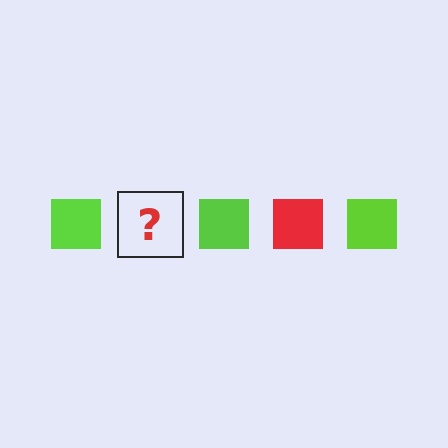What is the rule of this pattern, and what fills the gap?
The rule is that the pattern cycles through lime, red squares. The gap should be filled with a red square.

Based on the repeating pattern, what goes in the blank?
The blank should be a red square.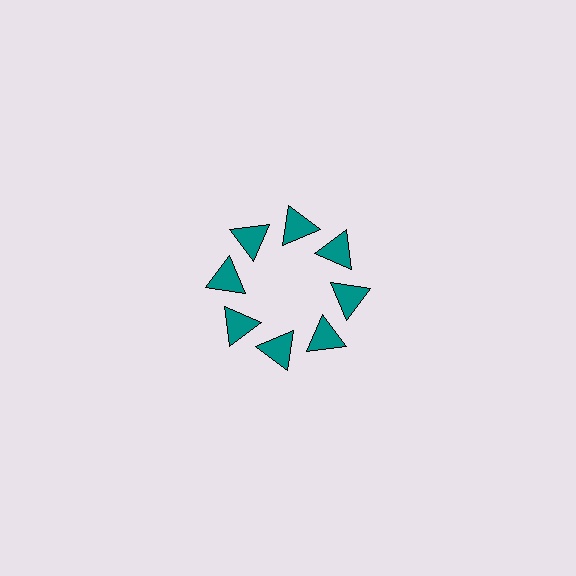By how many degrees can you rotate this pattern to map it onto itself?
The pattern maps onto itself every 45 degrees of rotation.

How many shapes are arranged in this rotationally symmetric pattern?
There are 8 shapes, arranged in 8 groups of 1.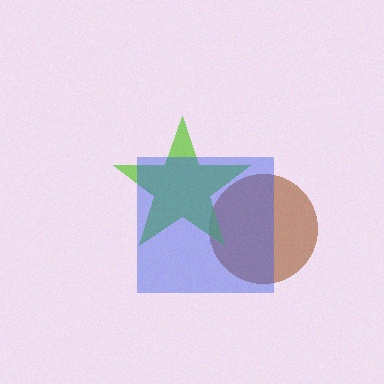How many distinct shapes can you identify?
There are 3 distinct shapes: a brown circle, a lime star, a blue square.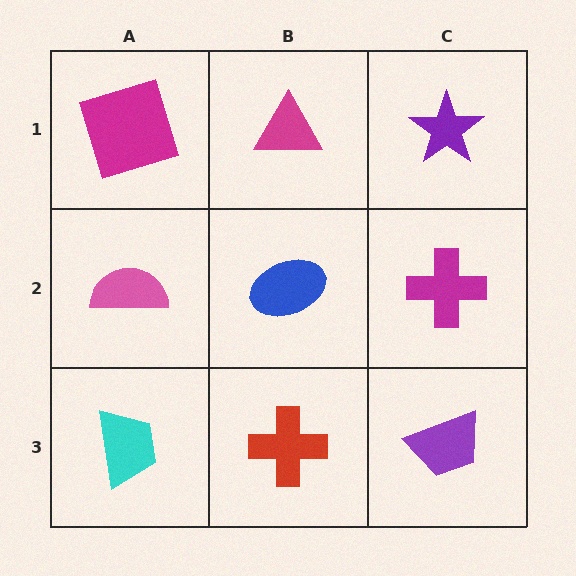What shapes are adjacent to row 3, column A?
A pink semicircle (row 2, column A), a red cross (row 3, column B).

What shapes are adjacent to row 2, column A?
A magenta square (row 1, column A), a cyan trapezoid (row 3, column A), a blue ellipse (row 2, column B).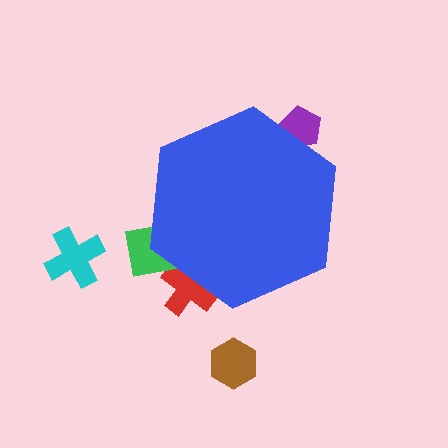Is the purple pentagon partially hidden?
Yes, the purple pentagon is partially hidden behind the blue hexagon.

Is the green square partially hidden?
Yes, the green square is partially hidden behind the blue hexagon.